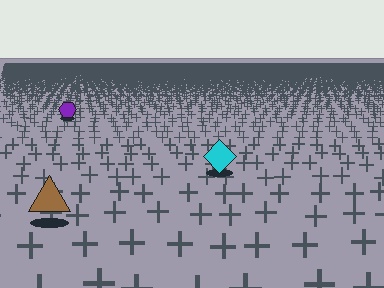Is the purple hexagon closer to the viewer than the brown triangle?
No. The brown triangle is closer — you can tell from the texture gradient: the ground texture is coarser near it.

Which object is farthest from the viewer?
The purple hexagon is farthest from the viewer. It appears smaller and the ground texture around it is denser.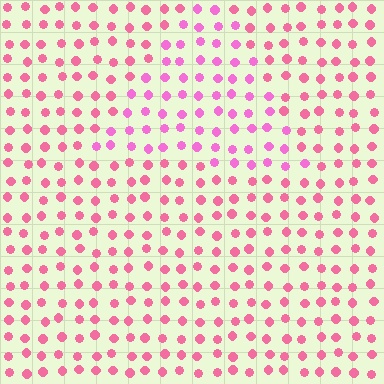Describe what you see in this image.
The image is filled with small pink elements in a uniform arrangement. A triangle-shaped region is visible where the elements are tinted to a slightly different hue, forming a subtle color boundary.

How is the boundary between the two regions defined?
The boundary is defined purely by a slight shift in hue (about 24 degrees). Spacing, size, and orientation are identical on both sides.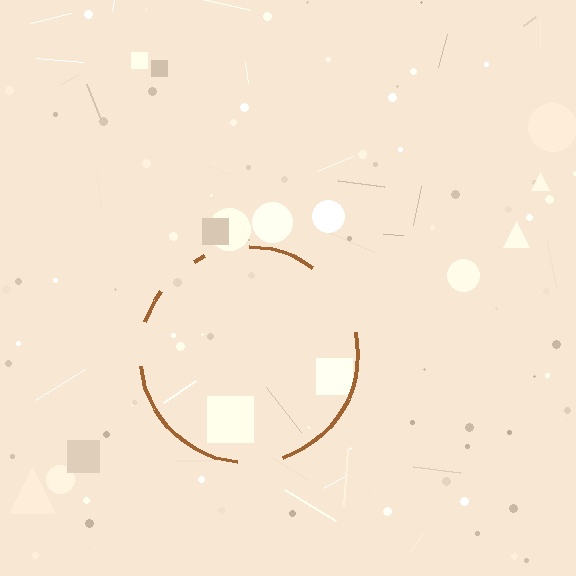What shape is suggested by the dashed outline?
The dashed outline suggests a circle.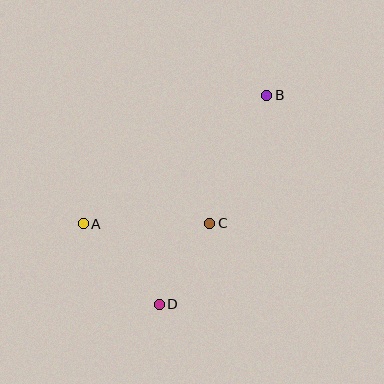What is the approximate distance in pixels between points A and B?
The distance between A and B is approximately 224 pixels.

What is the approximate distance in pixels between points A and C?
The distance between A and C is approximately 127 pixels.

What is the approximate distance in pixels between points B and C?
The distance between B and C is approximately 140 pixels.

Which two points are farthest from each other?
Points B and D are farthest from each other.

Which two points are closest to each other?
Points C and D are closest to each other.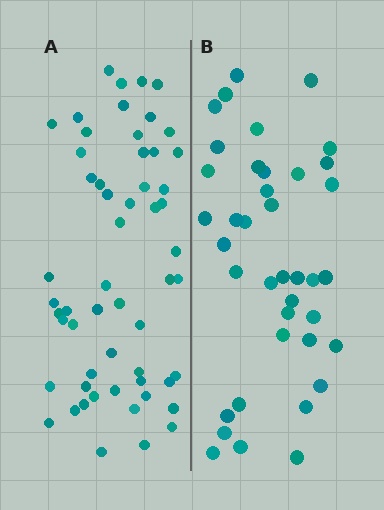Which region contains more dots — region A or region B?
Region A (the left region) has more dots.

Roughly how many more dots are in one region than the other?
Region A has approximately 15 more dots than region B.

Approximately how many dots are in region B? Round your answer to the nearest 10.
About 40 dots. (The exact count is 39, which rounds to 40.)